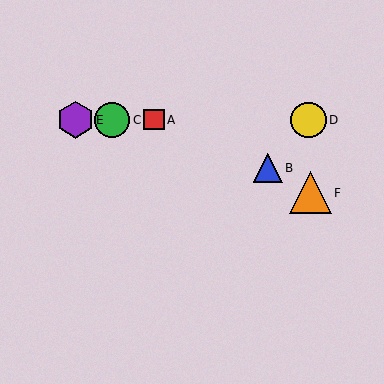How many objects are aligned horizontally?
4 objects (A, C, D, E) are aligned horizontally.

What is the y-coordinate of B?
Object B is at y≈168.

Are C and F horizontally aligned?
No, C is at y≈120 and F is at y≈193.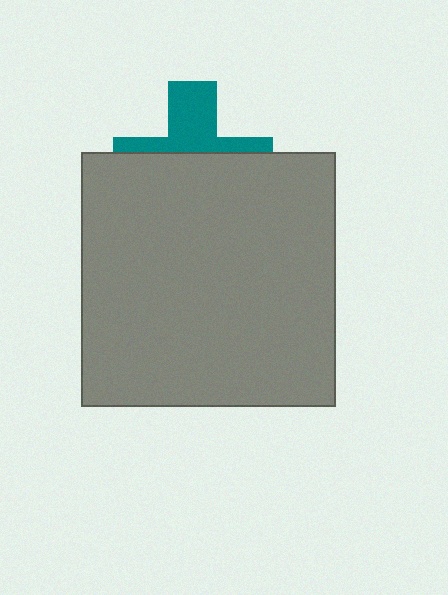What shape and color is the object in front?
The object in front is a gray square.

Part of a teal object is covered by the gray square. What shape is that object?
It is a cross.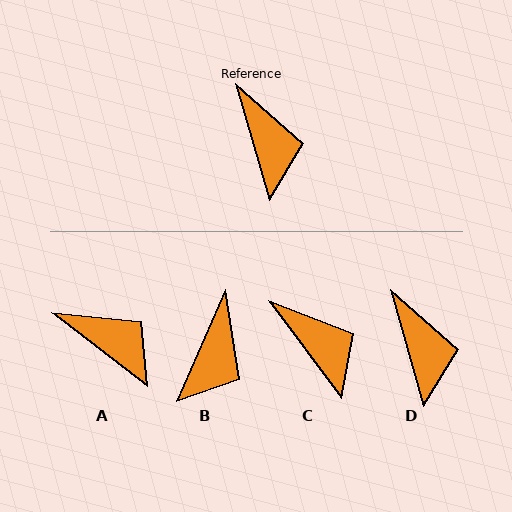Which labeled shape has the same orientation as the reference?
D.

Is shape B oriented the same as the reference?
No, it is off by about 39 degrees.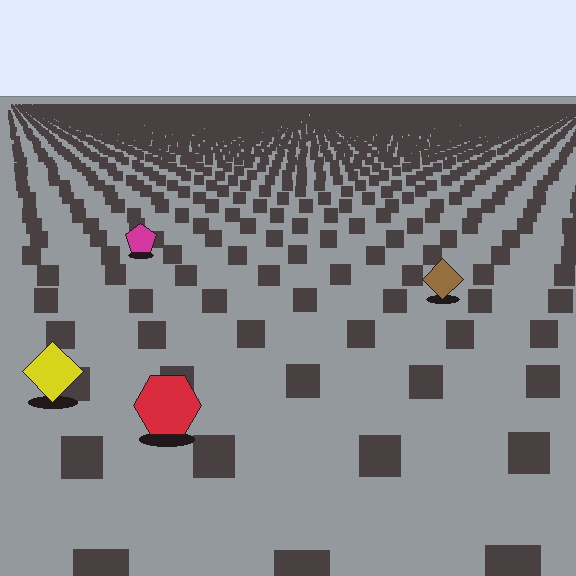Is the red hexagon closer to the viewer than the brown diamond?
Yes. The red hexagon is closer — you can tell from the texture gradient: the ground texture is coarser near it.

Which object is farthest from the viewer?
The magenta pentagon is farthest from the viewer. It appears smaller and the ground texture around it is denser.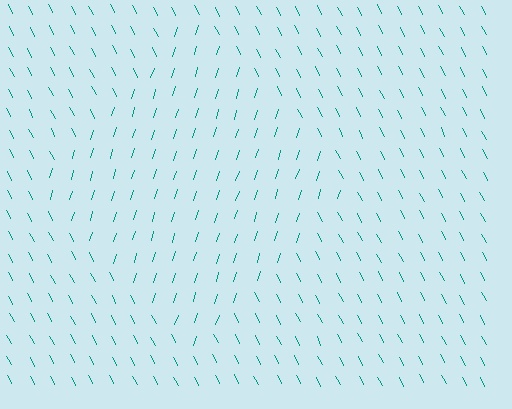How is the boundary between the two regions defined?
The boundary is defined purely by a change in line orientation (approximately 45 degrees difference). All lines are the same color and thickness.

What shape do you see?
I see a diamond.